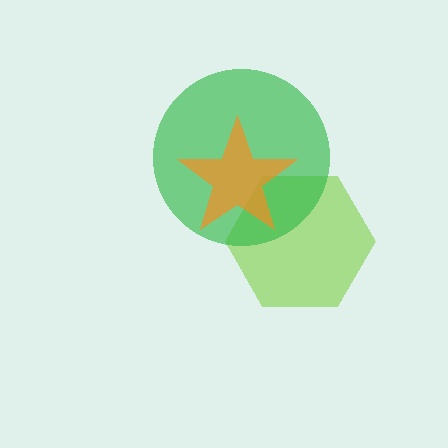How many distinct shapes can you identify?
There are 3 distinct shapes: a lime hexagon, a green circle, an orange star.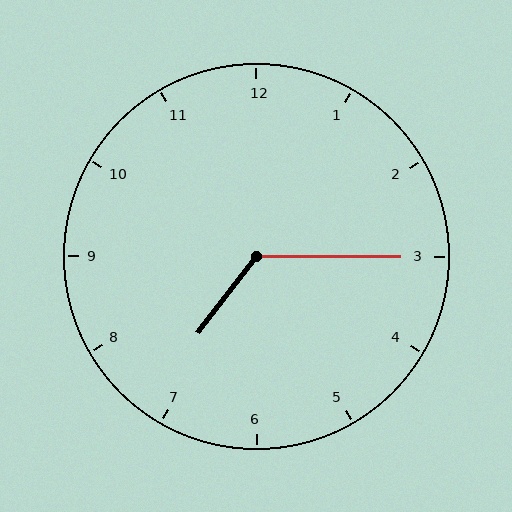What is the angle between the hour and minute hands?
Approximately 128 degrees.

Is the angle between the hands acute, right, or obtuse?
It is obtuse.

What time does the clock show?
7:15.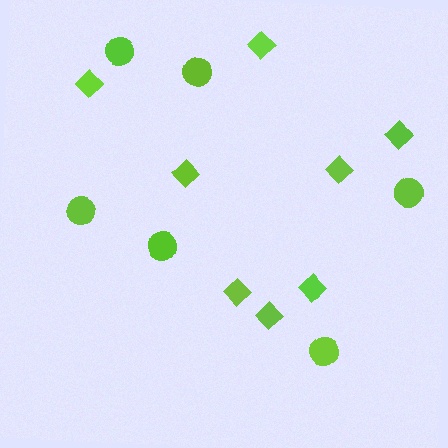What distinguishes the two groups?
There are 2 groups: one group of diamonds (8) and one group of circles (6).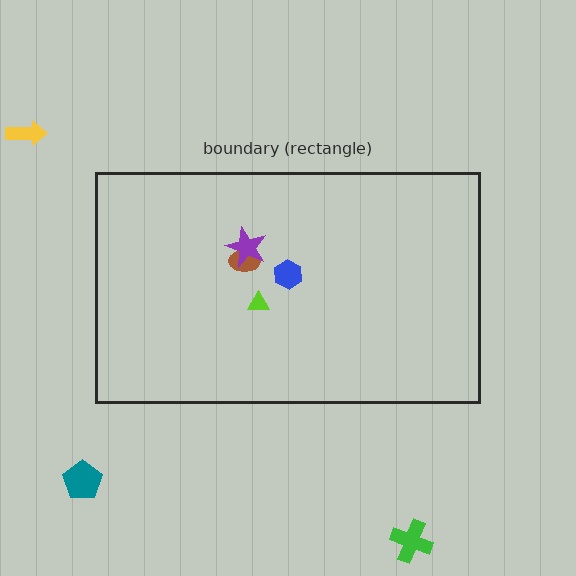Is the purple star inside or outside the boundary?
Inside.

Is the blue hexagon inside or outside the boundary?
Inside.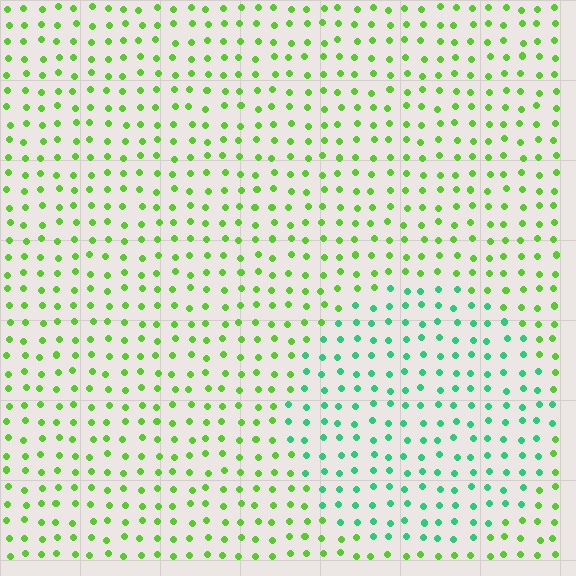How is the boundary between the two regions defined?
The boundary is defined purely by a slight shift in hue (about 45 degrees). Spacing, size, and orientation are identical on both sides.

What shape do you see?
I see a circle.